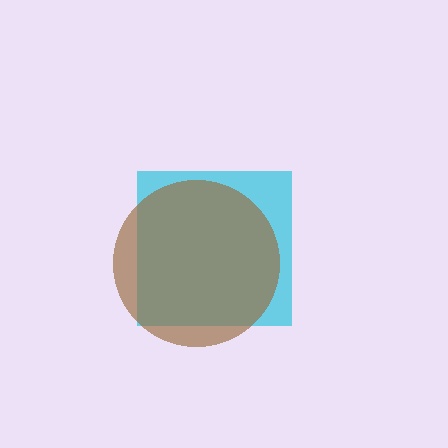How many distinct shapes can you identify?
There are 2 distinct shapes: a cyan square, a brown circle.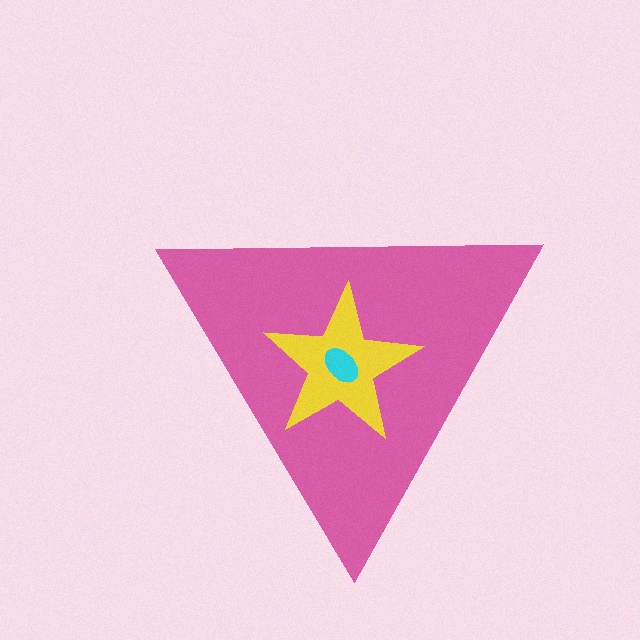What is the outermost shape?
The pink triangle.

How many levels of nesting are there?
3.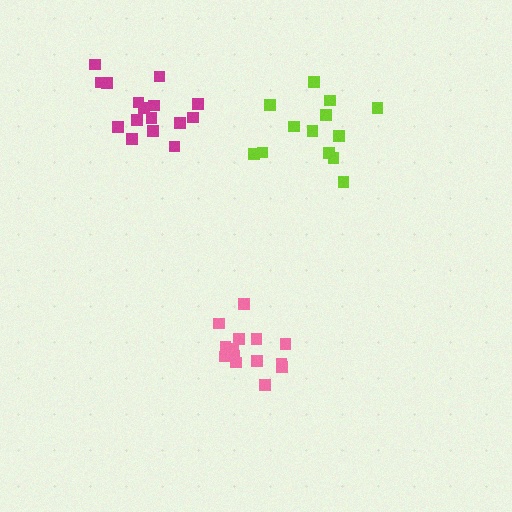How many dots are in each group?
Group 1: 13 dots, Group 2: 16 dots, Group 3: 14 dots (43 total).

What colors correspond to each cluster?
The clusters are colored: lime, magenta, pink.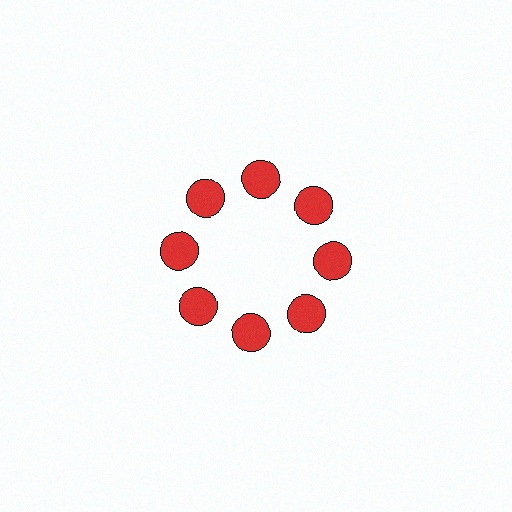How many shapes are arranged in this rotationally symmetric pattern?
There are 8 shapes, arranged in 8 groups of 1.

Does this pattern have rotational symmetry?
Yes, this pattern has 8-fold rotational symmetry. It looks the same after rotating 45 degrees around the center.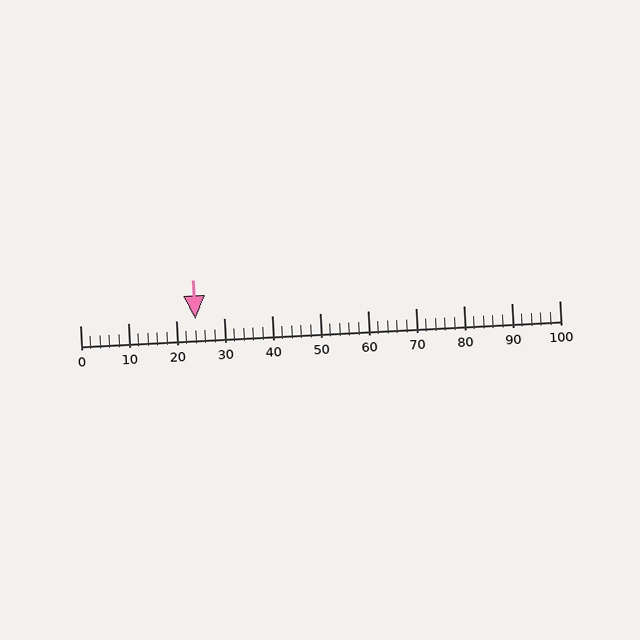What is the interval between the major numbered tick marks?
The major tick marks are spaced 10 units apart.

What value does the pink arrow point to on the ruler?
The pink arrow points to approximately 24.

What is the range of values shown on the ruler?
The ruler shows values from 0 to 100.